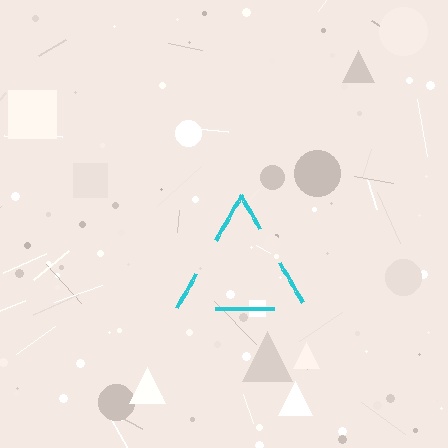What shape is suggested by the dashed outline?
The dashed outline suggests a triangle.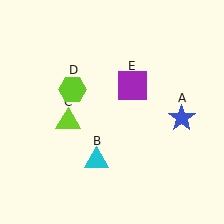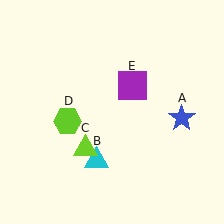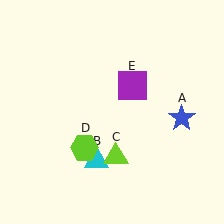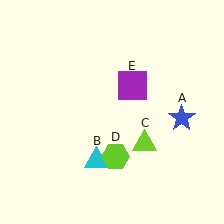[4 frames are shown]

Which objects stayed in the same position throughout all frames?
Blue star (object A) and cyan triangle (object B) and purple square (object E) remained stationary.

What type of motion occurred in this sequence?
The lime triangle (object C), lime hexagon (object D) rotated counterclockwise around the center of the scene.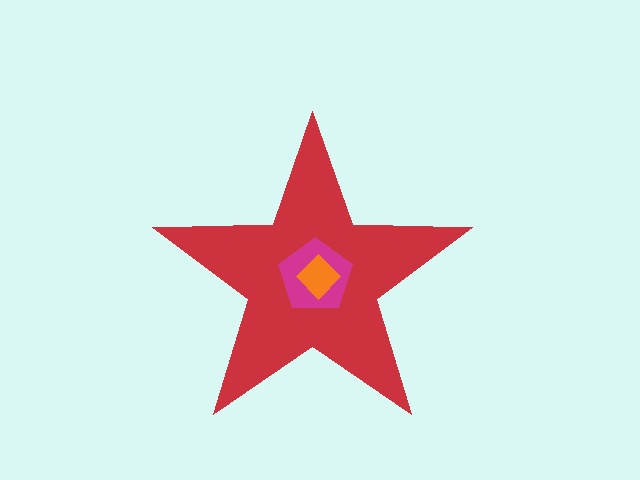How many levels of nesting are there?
3.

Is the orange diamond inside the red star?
Yes.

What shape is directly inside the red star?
The magenta pentagon.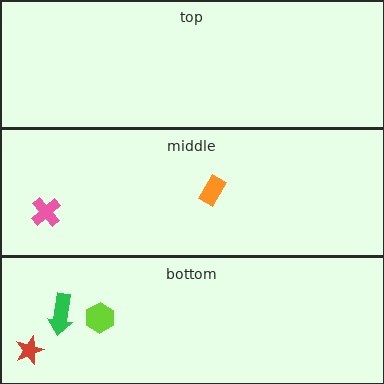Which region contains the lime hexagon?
The bottom region.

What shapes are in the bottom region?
The lime hexagon, the green arrow, the red star.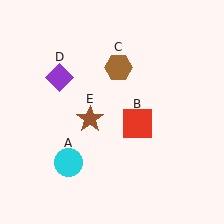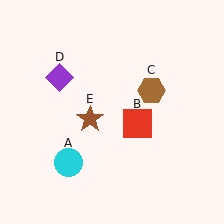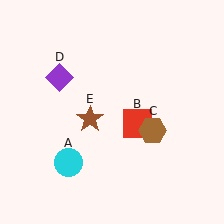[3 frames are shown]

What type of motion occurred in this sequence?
The brown hexagon (object C) rotated clockwise around the center of the scene.